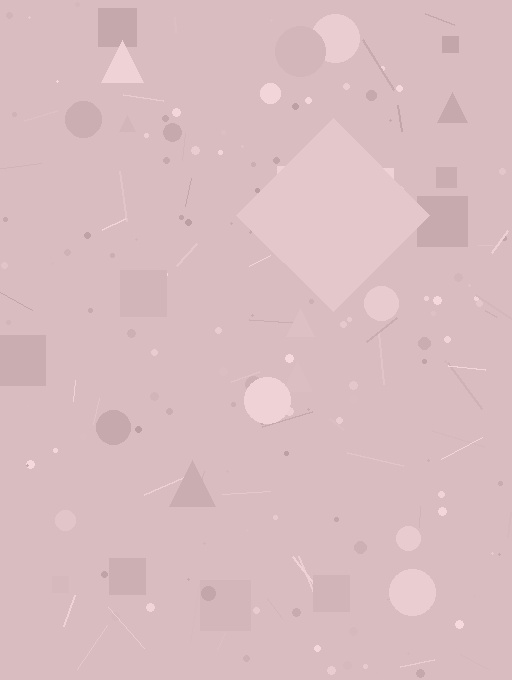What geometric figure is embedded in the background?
A diamond is embedded in the background.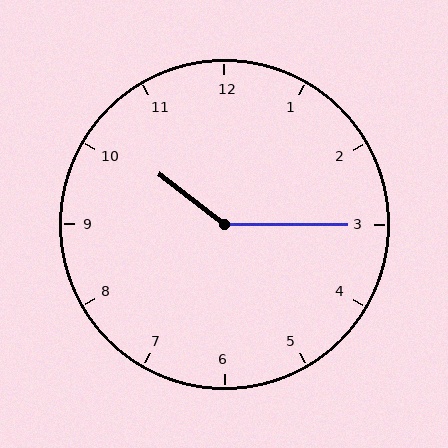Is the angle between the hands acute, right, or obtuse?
It is obtuse.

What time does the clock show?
10:15.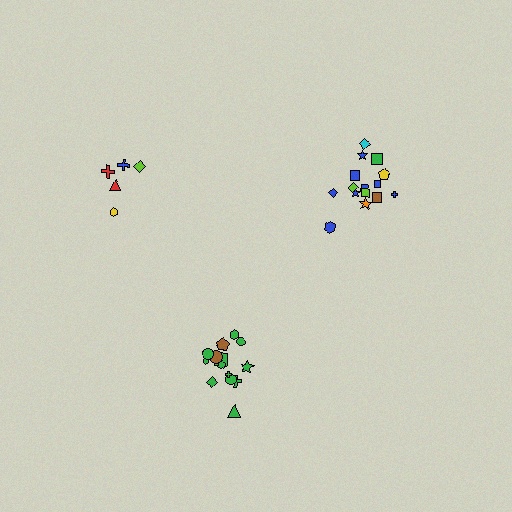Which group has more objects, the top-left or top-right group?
The top-right group.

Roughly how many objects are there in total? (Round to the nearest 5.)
Roughly 35 objects in total.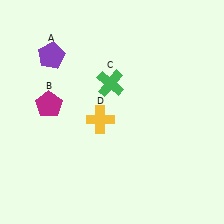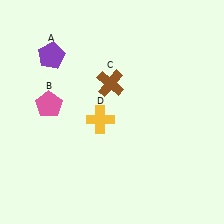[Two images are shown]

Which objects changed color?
B changed from magenta to pink. C changed from green to brown.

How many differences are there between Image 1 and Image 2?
There are 2 differences between the two images.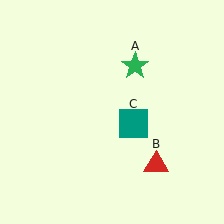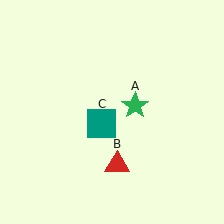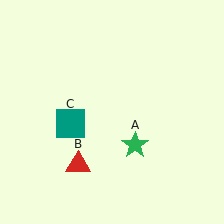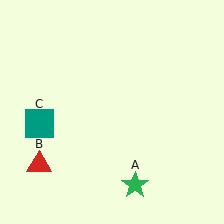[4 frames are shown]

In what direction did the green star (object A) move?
The green star (object A) moved down.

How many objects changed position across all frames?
3 objects changed position: green star (object A), red triangle (object B), teal square (object C).